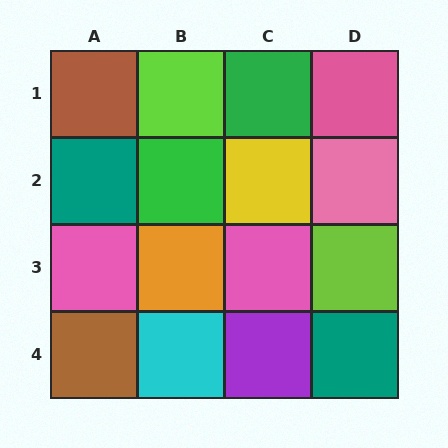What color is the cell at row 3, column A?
Pink.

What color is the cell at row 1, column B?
Lime.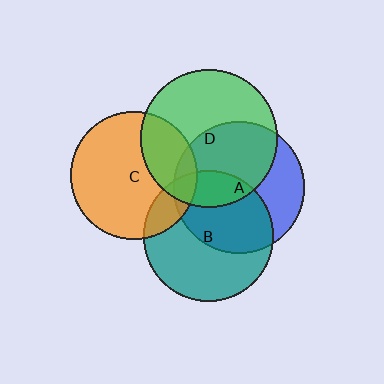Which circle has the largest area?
Circle D (green).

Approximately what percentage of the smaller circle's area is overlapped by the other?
Approximately 15%.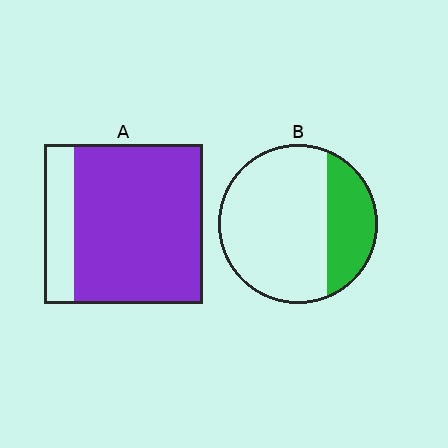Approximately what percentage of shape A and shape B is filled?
A is approximately 80% and B is approximately 25%.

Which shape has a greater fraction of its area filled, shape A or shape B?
Shape A.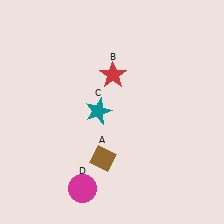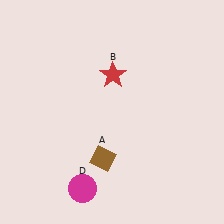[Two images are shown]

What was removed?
The teal star (C) was removed in Image 2.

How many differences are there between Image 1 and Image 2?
There is 1 difference between the two images.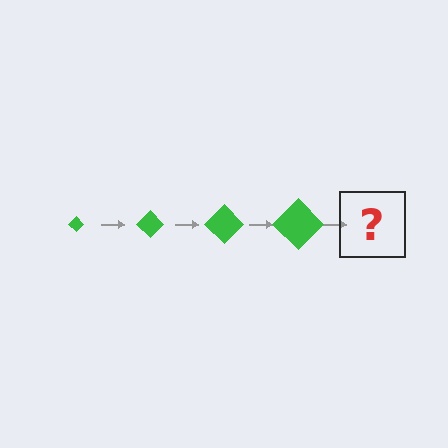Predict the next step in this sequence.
The next step is a green diamond, larger than the previous one.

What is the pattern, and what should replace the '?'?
The pattern is that the diamond gets progressively larger each step. The '?' should be a green diamond, larger than the previous one.